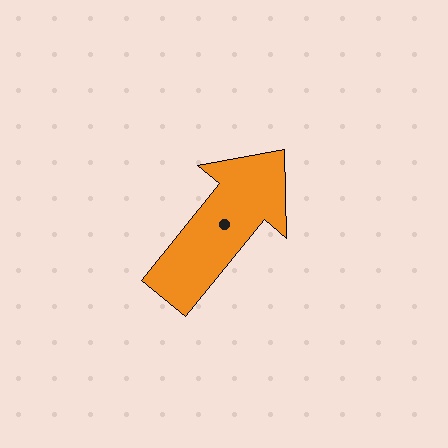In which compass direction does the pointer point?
Northeast.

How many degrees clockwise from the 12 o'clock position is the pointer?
Approximately 39 degrees.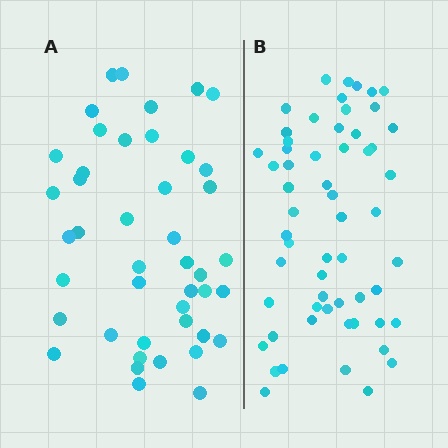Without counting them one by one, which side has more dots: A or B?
Region B (the right region) has more dots.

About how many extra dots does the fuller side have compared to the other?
Region B has approximately 15 more dots than region A.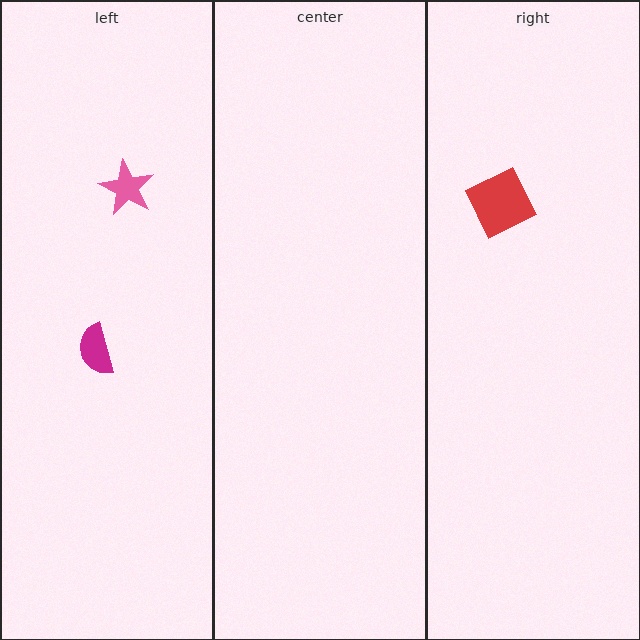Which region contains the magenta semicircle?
The left region.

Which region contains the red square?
The right region.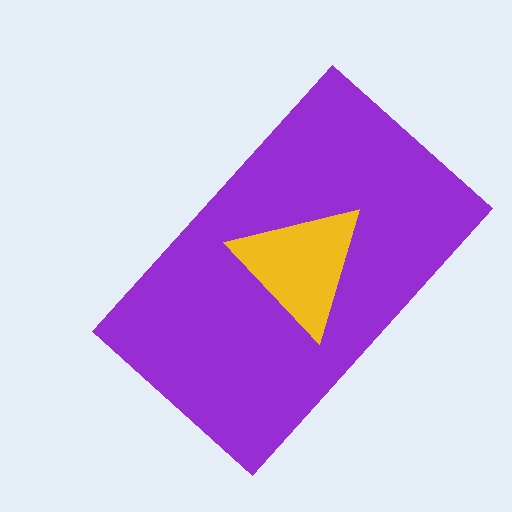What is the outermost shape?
The purple rectangle.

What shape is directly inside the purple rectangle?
The yellow triangle.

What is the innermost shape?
The yellow triangle.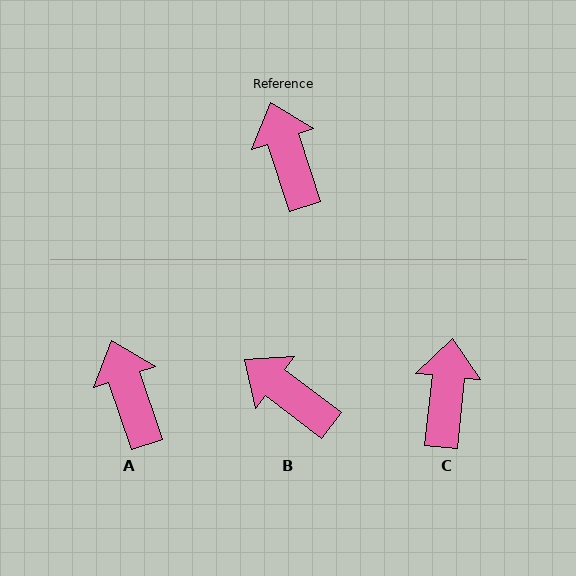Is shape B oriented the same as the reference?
No, it is off by about 34 degrees.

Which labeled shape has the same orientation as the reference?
A.